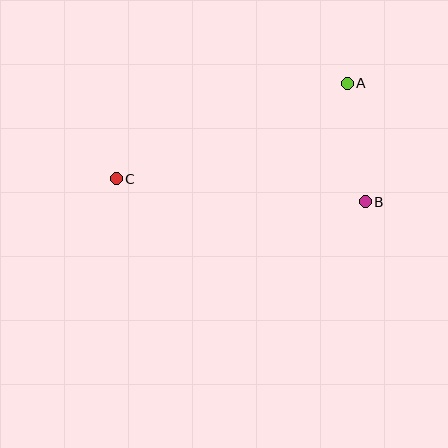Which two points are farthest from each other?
Points A and C are farthest from each other.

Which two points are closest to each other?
Points A and B are closest to each other.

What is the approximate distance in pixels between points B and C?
The distance between B and C is approximately 250 pixels.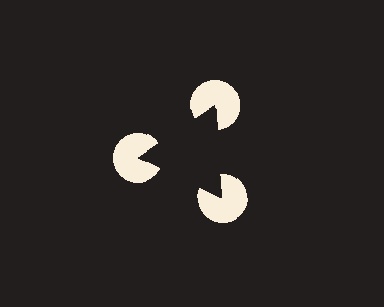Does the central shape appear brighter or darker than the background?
It typically appears slightly darker than the background, even though no actual brightness change is drawn.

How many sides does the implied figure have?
3 sides.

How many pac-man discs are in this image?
There are 3 — one at each vertex of the illusory triangle.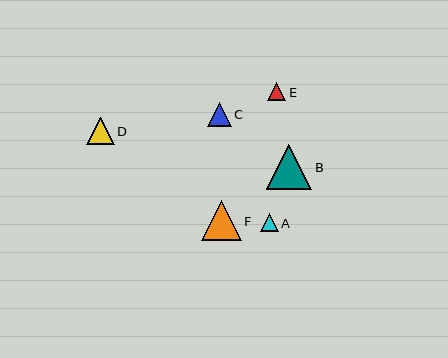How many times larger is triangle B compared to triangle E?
Triangle B is approximately 2.5 times the size of triangle E.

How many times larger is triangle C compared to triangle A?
Triangle C is approximately 1.3 times the size of triangle A.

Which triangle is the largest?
Triangle B is the largest with a size of approximately 45 pixels.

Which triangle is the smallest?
Triangle A is the smallest with a size of approximately 18 pixels.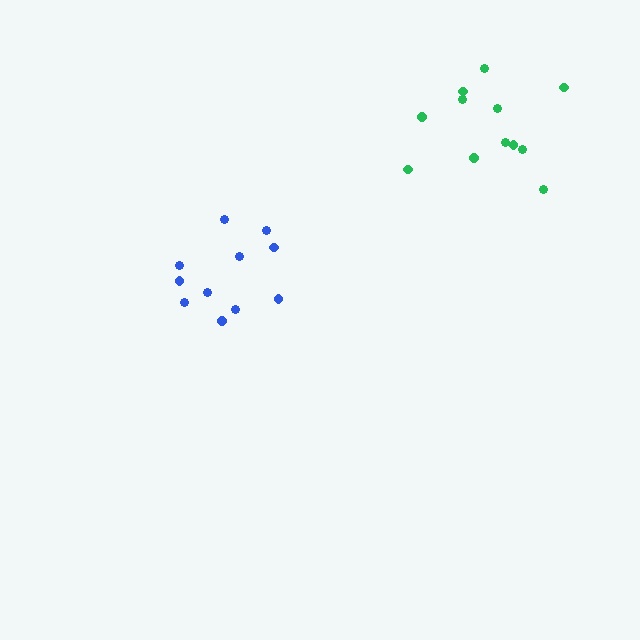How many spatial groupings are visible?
There are 2 spatial groupings.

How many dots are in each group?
Group 1: 12 dots, Group 2: 11 dots (23 total).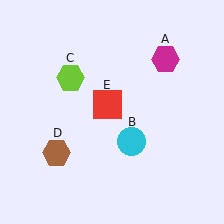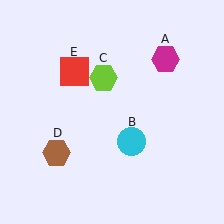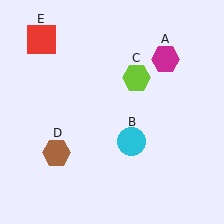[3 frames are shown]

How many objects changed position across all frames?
2 objects changed position: lime hexagon (object C), red square (object E).